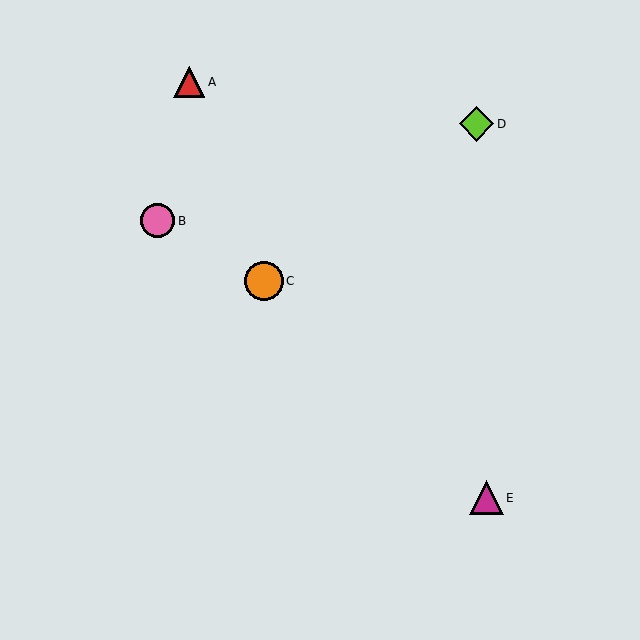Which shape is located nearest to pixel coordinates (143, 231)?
The pink circle (labeled B) at (158, 221) is nearest to that location.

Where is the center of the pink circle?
The center of the pink circle is at (158, 221).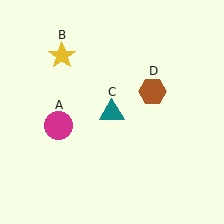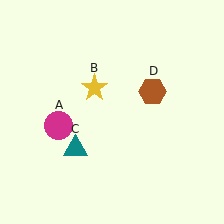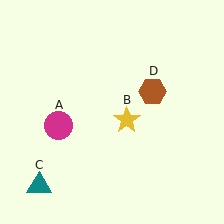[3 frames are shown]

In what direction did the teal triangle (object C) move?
The teal triangle (object C) moved down and to the left.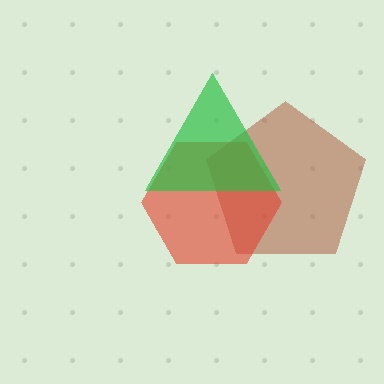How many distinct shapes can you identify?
There are 3 distinct shapes: a brown pentagon, a red hexagon, a green triangle.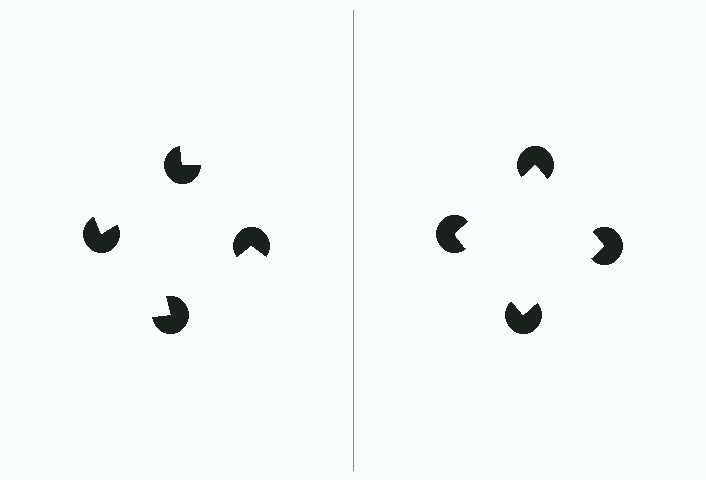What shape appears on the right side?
An illusory square.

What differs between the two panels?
The pac-man discs are positioned identically on both sides; only the wedge orientations differ. On the right they align to a square; on the left they are misaligned.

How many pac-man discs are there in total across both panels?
8 — 4 on each side.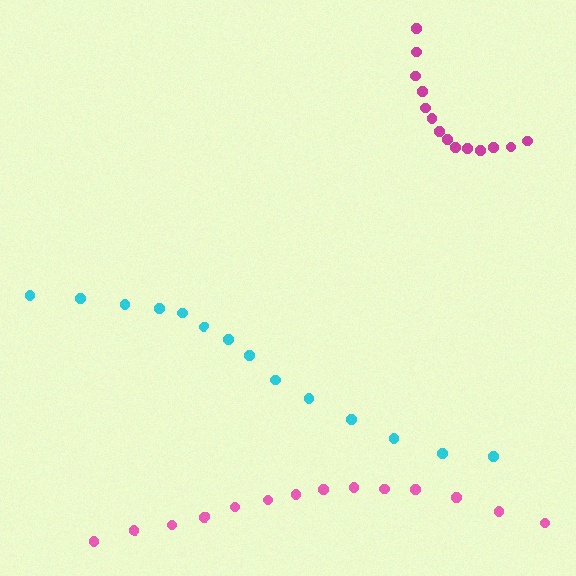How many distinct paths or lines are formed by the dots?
There are 3 distinct paths.